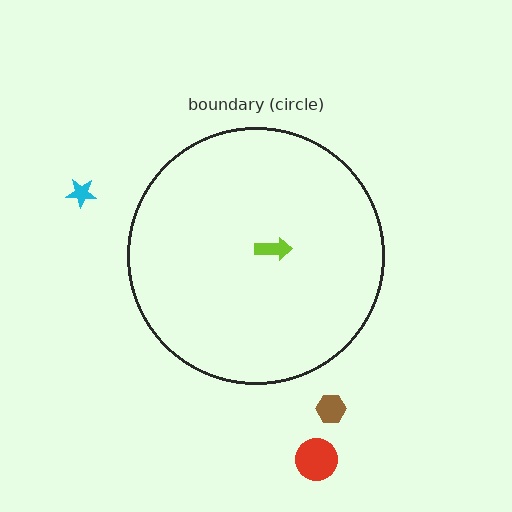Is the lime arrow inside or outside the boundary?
Inside.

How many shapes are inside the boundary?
1 inside, 3 outside.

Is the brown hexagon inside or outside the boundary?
Outside.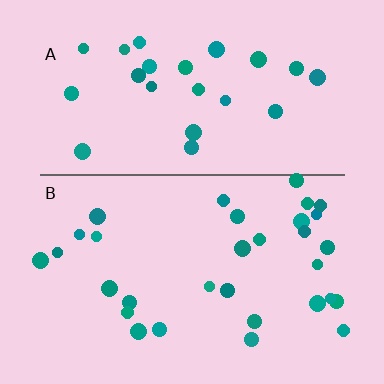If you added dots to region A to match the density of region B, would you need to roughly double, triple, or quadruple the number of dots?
Approximately double.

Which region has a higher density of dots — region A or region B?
B (the bottom).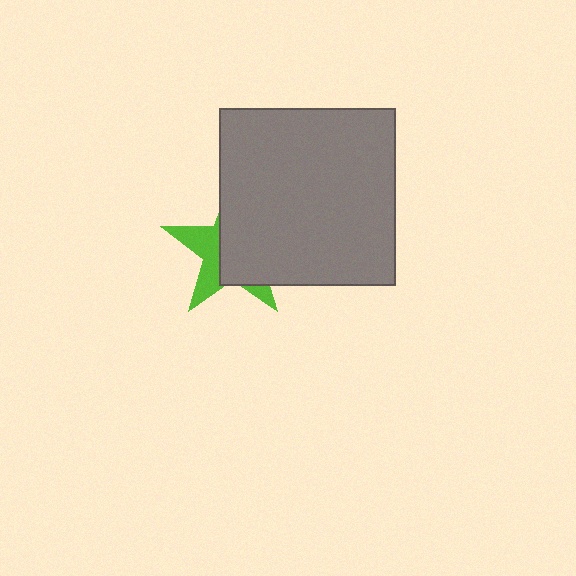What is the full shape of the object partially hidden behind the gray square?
The partially hidden object is a lime star.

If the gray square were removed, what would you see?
You would see the complete lime star.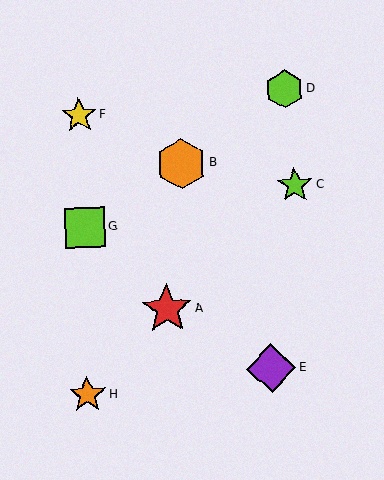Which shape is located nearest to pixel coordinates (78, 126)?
The yellow star (labeled F) at (79, 116) is nearest to that location.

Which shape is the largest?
The red star (labeled A) is the largest.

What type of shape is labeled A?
Shape A is a red star.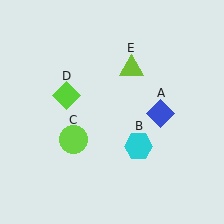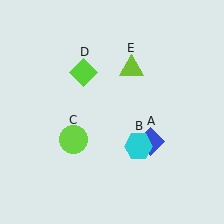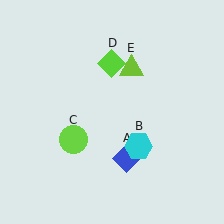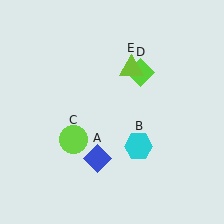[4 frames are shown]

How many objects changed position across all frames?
2 objects changed position: blue diamond (object A), lime diamond (object D).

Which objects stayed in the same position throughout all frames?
Cyan hexagon (object B) and lime circle (object C) and lime triangle (object E) remained stationary.